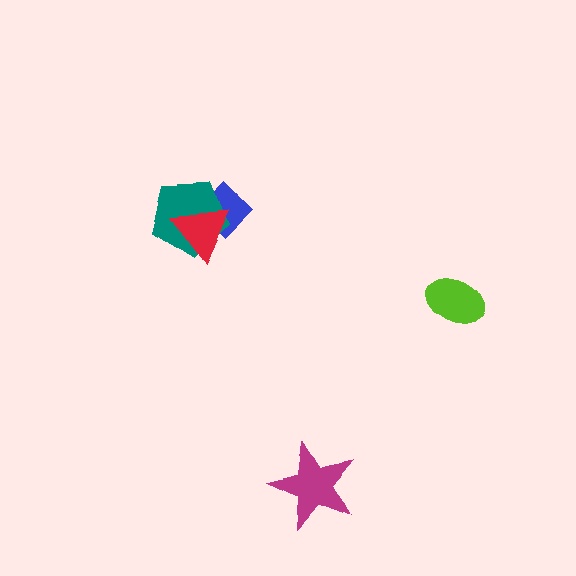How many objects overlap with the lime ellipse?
0 objects overlap with the lime ellipse.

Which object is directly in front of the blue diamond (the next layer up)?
The teal pentagon is directly in front of the blue diamond.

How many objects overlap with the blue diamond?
2 objects overlap with the blue diamond.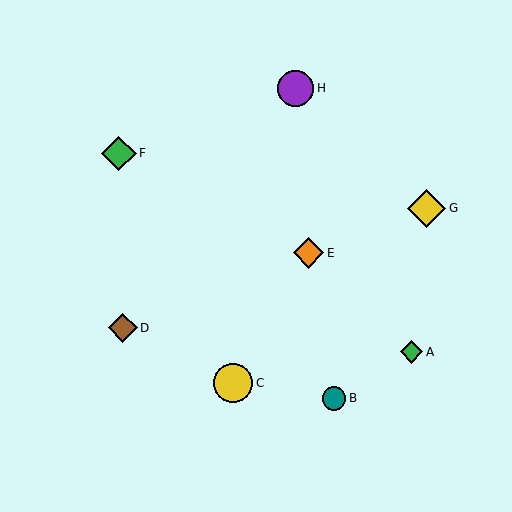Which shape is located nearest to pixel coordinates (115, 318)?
The brown diamond (labeled D) at (123, 328) is nearest to that location.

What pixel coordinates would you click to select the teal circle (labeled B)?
Click at (334, 398) to select the teal circle B.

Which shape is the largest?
The yellow circle (labeled C) is the largest.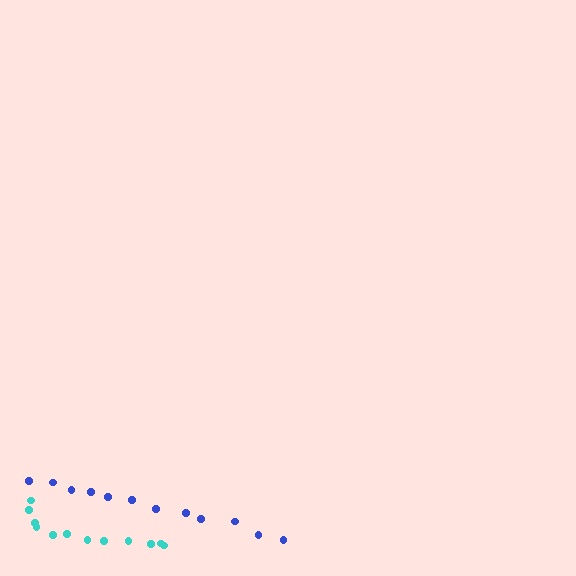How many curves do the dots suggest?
There are 2 distinct paths.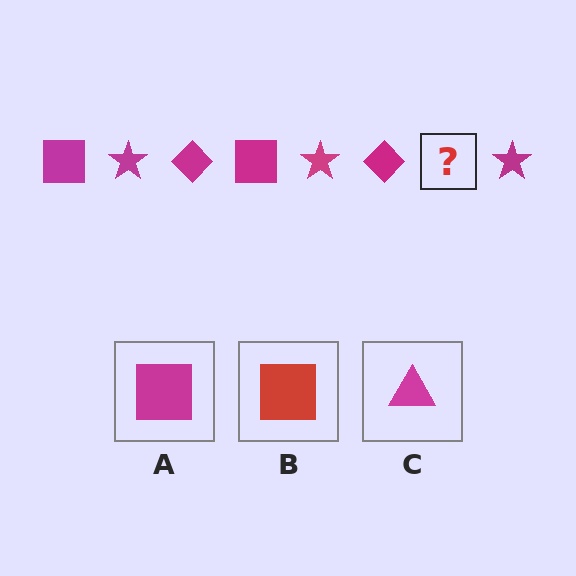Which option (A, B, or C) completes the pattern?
A.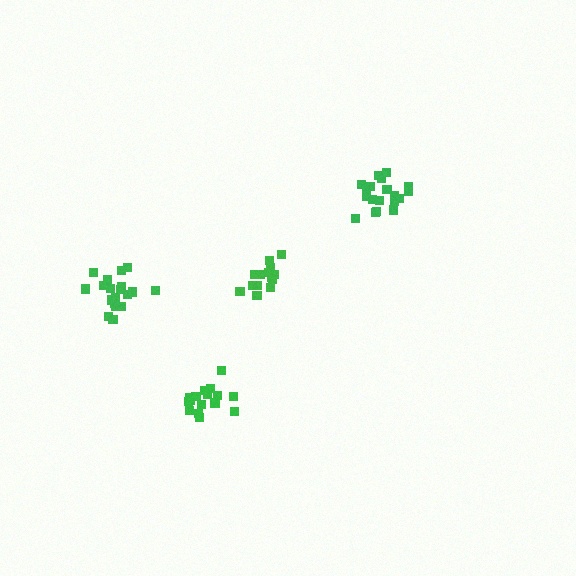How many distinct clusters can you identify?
There are 4 distinct clusters.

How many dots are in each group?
Group 1: 20 dots, Group 2: 17 dots, Group 3: 20 dots, Group 4: 15 dots (72 total).